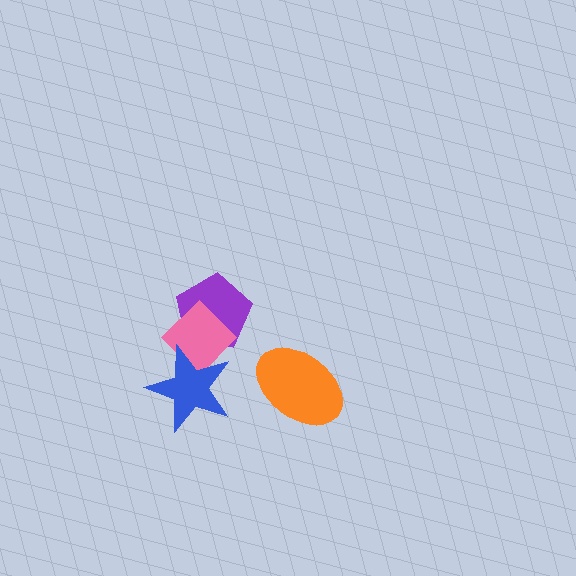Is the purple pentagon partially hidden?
Yes, it is partially covered by another shape.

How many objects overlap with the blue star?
1 object overlaps with the blue star.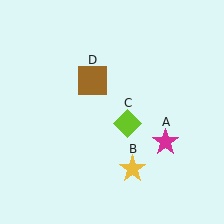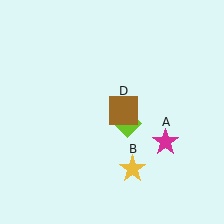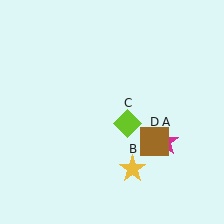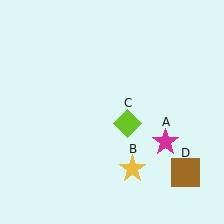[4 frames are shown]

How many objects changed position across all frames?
1 object changed position: brown square (object D).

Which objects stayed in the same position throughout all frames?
Magenta star (object A) and yellow star (object B) and lime diamond (object C) remained stationary.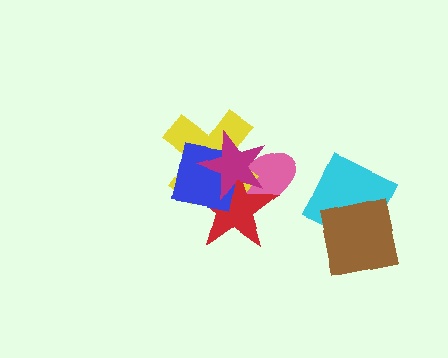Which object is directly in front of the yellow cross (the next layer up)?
The red star is directly in front of the yellow cross.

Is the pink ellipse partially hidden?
Yes, it is partially covered by another shape.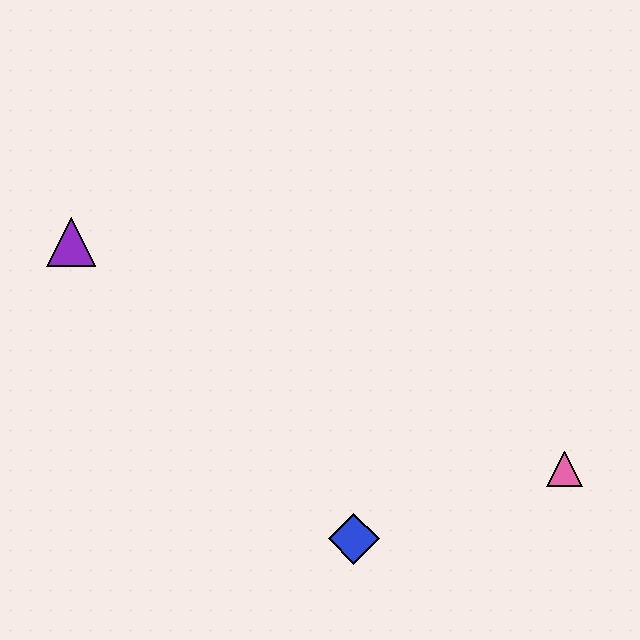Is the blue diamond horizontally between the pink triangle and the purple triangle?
Yes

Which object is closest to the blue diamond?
The pink triangle is closest to the blue diamond.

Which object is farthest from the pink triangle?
The purple triangle is farthest from the pink triangle.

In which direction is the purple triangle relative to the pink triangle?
The purple triangle is to the left of the pink triangle.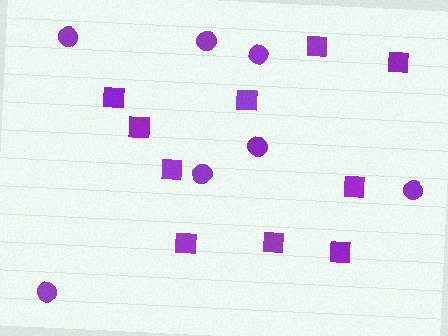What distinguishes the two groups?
There are 2 groups: one group of squares (10) and one group of circles (7).